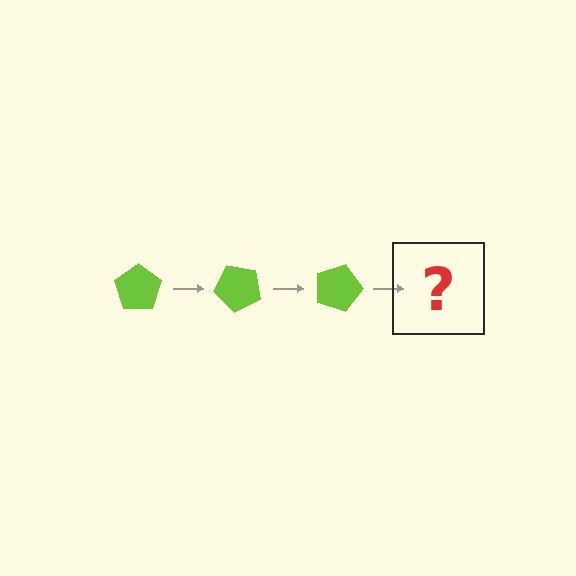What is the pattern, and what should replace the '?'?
The pattern is that the pentagon rotates 45 degrees each step. The '?' should be a lime pentagon rotated 135 degrees.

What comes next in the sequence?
The next element should be a lime pentagon rotated 135 degrees.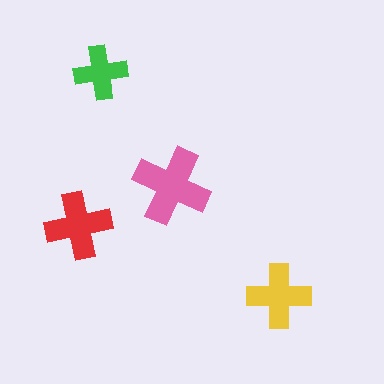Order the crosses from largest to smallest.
the pink one, the red one, the yellow one, the green one.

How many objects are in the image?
There are 4 objects in the image.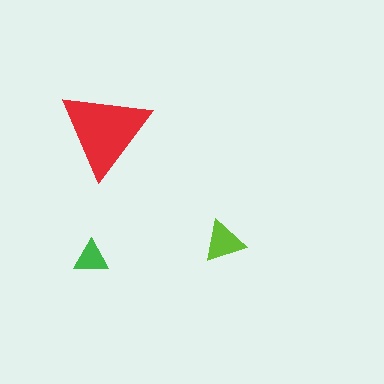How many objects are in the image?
There are 3 objects in the image.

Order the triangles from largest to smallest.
the red one, the lime one, the green one.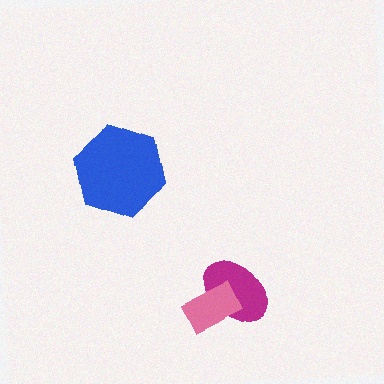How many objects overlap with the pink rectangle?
1 object overlaps with the pink rectangle.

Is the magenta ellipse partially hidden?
Yes, it is partially covered by another shape.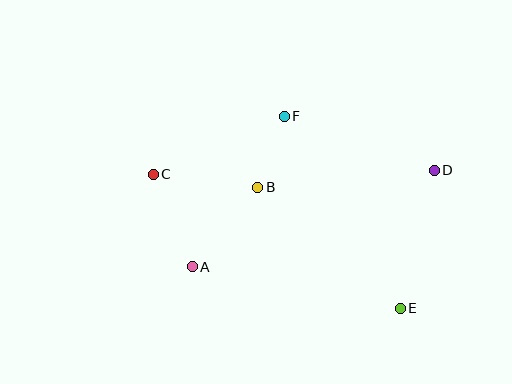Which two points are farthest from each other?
Points C and D are farthest from each other.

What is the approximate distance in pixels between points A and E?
The distance between A and E is approximately 212 pixels.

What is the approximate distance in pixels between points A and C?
The distance between A and C is approximately 100 pixels.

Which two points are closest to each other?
Points B and F are closest to each other.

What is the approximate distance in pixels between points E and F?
The distance between E and F is approximately 224 pixels.